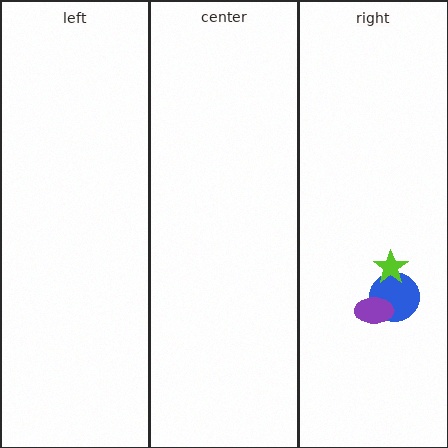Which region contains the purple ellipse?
The right region.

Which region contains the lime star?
The right region.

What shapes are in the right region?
The blue circle, the purple ellipse, the lime star.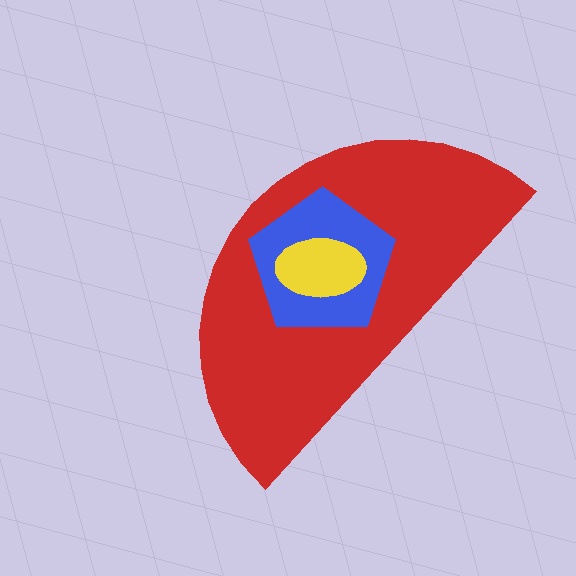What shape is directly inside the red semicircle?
The blue pentagon.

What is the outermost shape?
The red semicircle.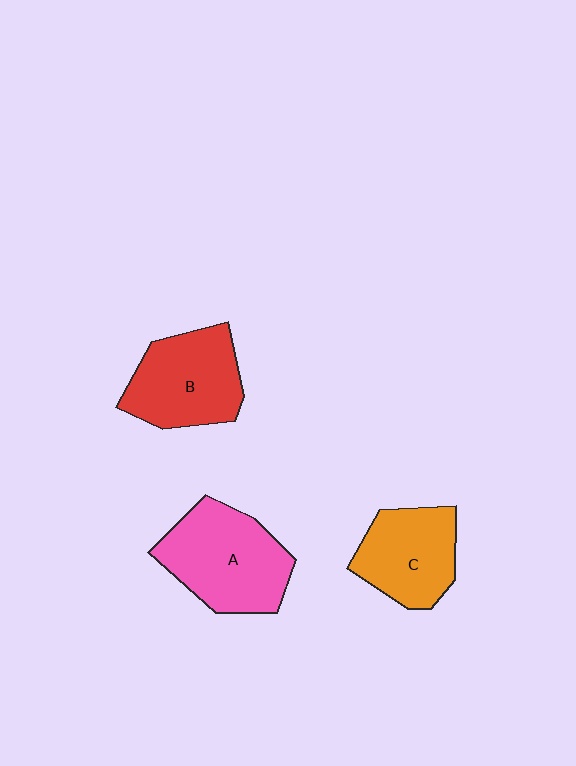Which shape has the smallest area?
Shape C (orange).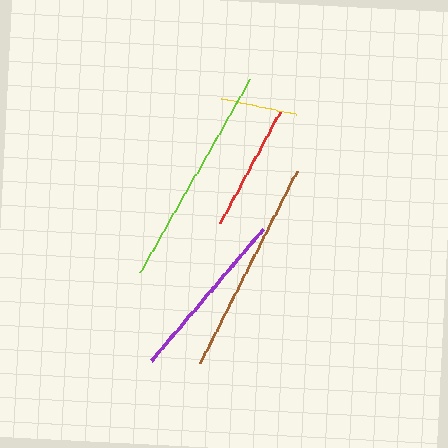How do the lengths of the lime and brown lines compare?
The lime and brown lines are approximately the same length.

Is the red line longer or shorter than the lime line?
The lime line is longer than the red line.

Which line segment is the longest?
The lime line is the longest at approximately 222 pixels.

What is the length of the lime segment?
The lime segment is approximately 222 pixels long.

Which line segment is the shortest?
The yellow line is the shortest at approximately 76 pixels.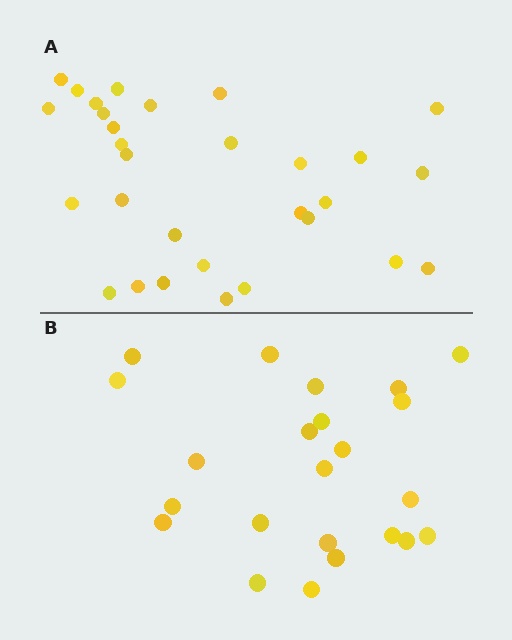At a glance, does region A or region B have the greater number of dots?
Region A (the top region) has more dots.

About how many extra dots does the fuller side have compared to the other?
Region A has roughly 8 or so more dots than region B.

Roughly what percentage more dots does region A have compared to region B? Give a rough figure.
About 30% more.